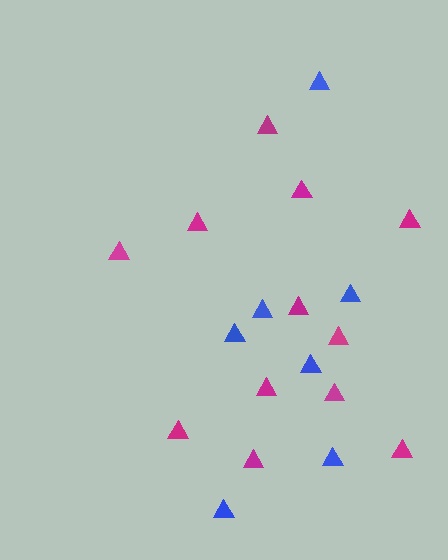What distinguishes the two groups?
There are 2 groups: one group of blue triangles (7) and one group of magenta triangles (12).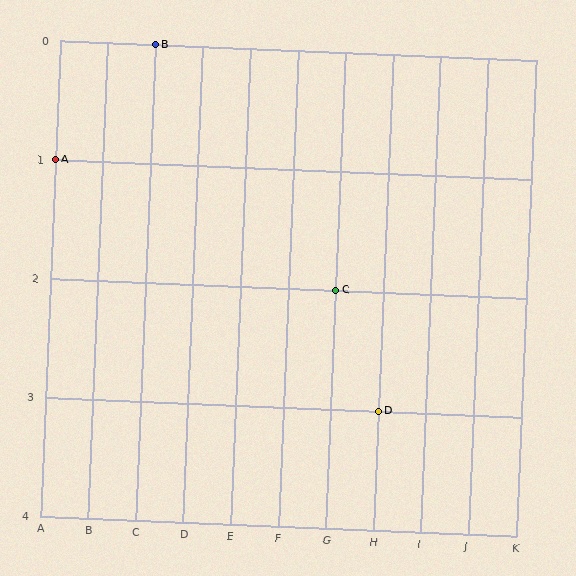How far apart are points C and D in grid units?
Points C and D are 1 column and 1 row apart (about 1.4 grid units diagonally).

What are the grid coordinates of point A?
Point A is at grid coordinates (A, 1).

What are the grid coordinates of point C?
Point C is at grid coordinates (G, 2).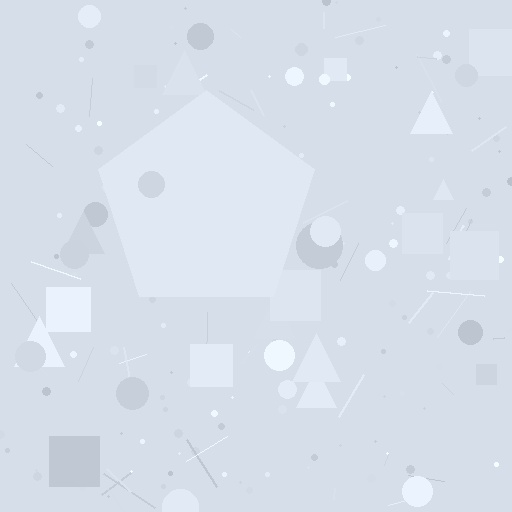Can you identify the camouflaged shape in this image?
The camouflaged shape is a pentagon.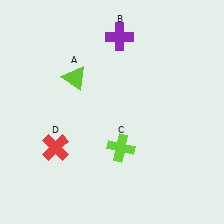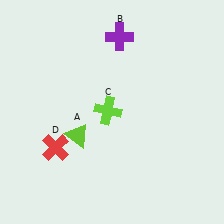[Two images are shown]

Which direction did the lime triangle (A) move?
The lime triangle (A) moved down.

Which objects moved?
The objects that moved are: the lime triangle (A), the lime cross (C).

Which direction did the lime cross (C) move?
The lime cross (C) moved up.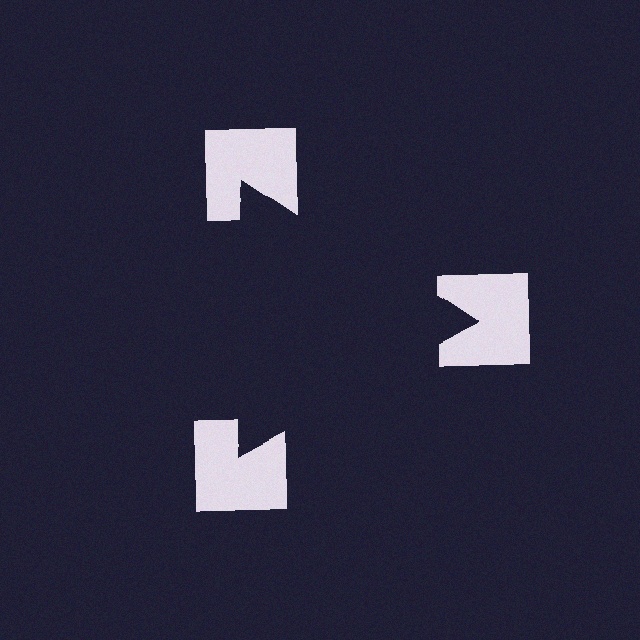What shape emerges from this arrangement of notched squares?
An illusory triangle — its edges are inferred from the aligned wedge cuts in the notched squares, not physically drawn.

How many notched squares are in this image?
There are 3 — one at each vertex of the illusory triangle.